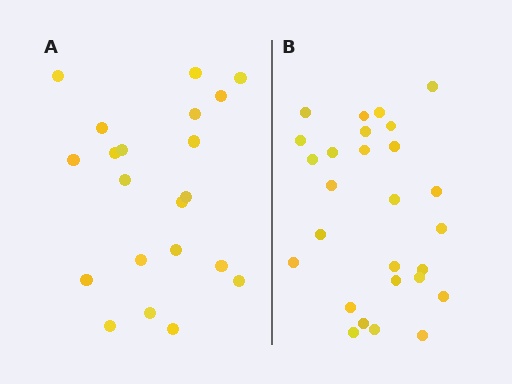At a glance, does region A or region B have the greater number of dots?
Region B (the right region) has more dots.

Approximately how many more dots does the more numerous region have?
Region B has about 6 more dots than region A.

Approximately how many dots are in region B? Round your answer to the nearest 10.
About 30 dots. (The exact count is 27, which rounds to 30.)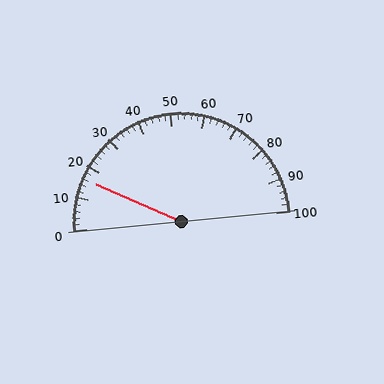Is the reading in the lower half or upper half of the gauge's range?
The reading is in the lower half of the range (0 to 100).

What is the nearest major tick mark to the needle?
The nearest major tick mark is 20.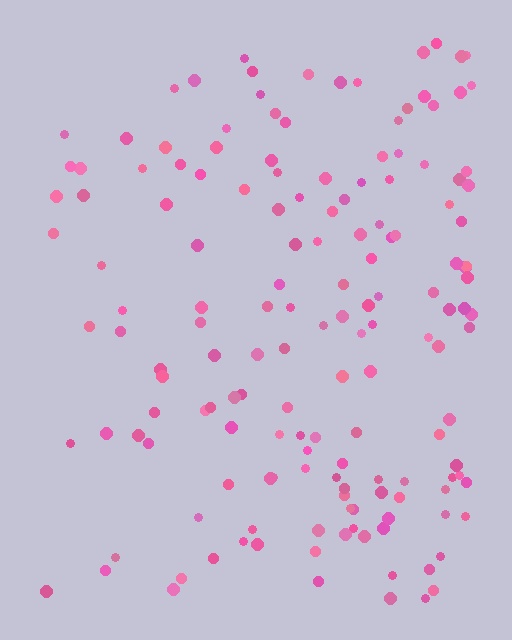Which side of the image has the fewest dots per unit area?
The left.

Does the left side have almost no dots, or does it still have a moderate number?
Still a moderate number, just noticeably fewer than the right.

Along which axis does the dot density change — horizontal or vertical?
Horizontal.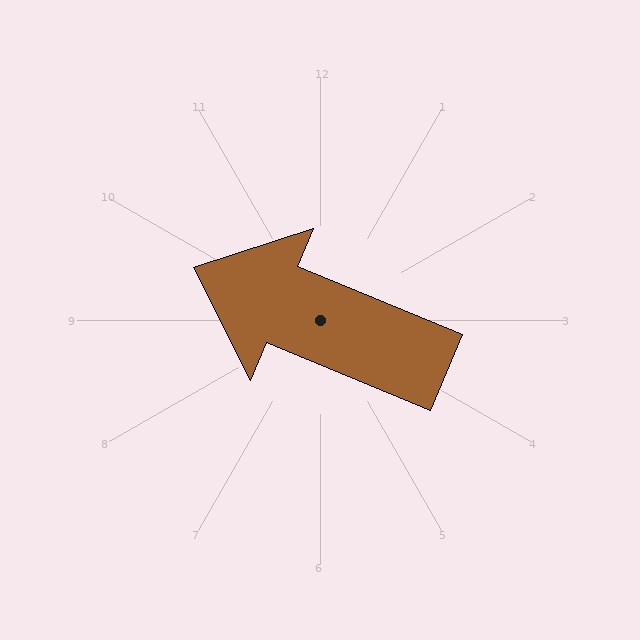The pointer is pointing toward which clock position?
Roughly 10 o'clock.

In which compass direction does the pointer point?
West.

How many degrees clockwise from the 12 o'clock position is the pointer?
Approximately 292 degrees.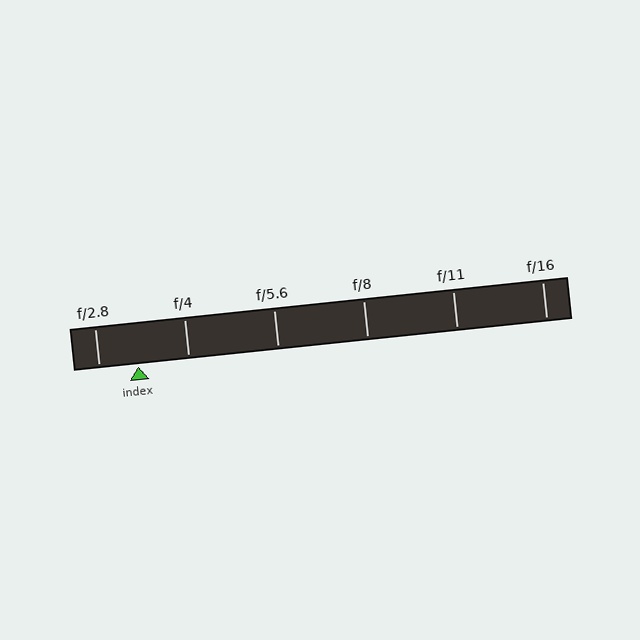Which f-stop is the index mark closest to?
The index mark is closest to f/2.8.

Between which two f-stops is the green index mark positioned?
The index mark is between f/2.8 and f/4.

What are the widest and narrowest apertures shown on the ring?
The widest aperture shown is f/2.8 and the narrowest is f/16.